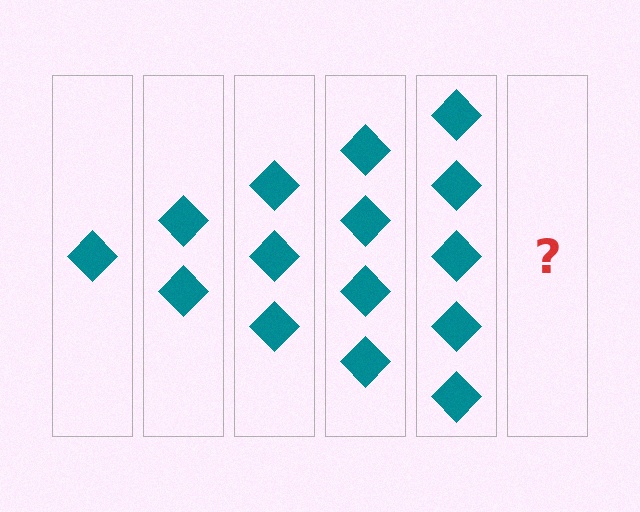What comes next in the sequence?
The next element should be 6 diamonds.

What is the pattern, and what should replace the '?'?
The pattern is that each step adds one more diamond. The '?' should be 6 diamonds.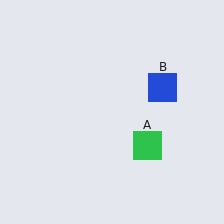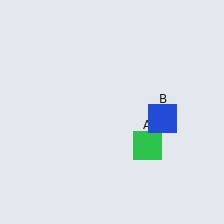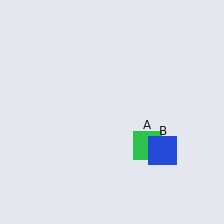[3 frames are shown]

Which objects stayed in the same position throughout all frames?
Green square (object A) remained stationary.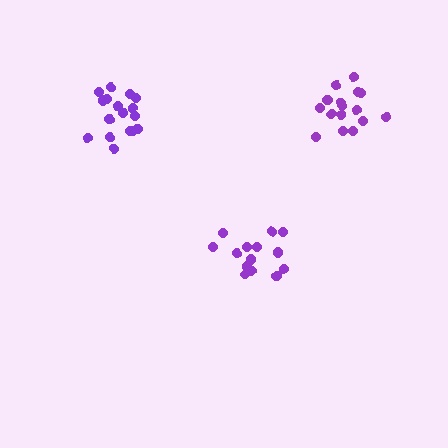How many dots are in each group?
Group 1: 14 dots, Group 2: 16 dots, Group 3: 17 dots (47 total).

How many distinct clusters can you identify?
There are 3 distinct clusters.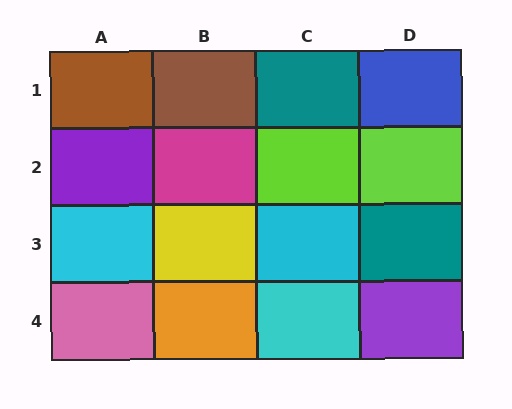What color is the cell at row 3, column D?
Teal.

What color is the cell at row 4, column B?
Orange.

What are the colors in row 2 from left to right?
Purple, magenta, lime, lime.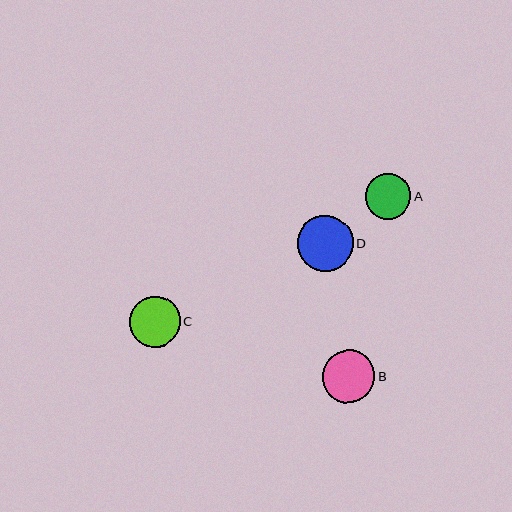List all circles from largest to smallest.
From largest to smallest: D, B, C, A.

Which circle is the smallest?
Circle A is the smallest with a size of approximately 46 pixels.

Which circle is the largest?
Circle D is the largest with a size of approximately 56 pixels.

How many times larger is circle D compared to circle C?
Circle D is approximately 1.1 times the size of circle C.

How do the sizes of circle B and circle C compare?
Circle B and circle C are approximately the same size.